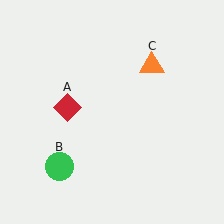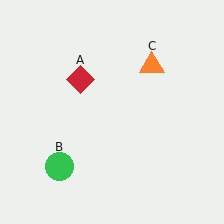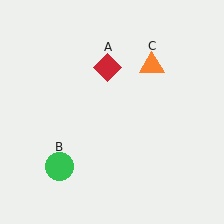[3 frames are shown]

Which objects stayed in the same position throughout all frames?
Green circle (object B) and orange triangle (object C) remained stationary.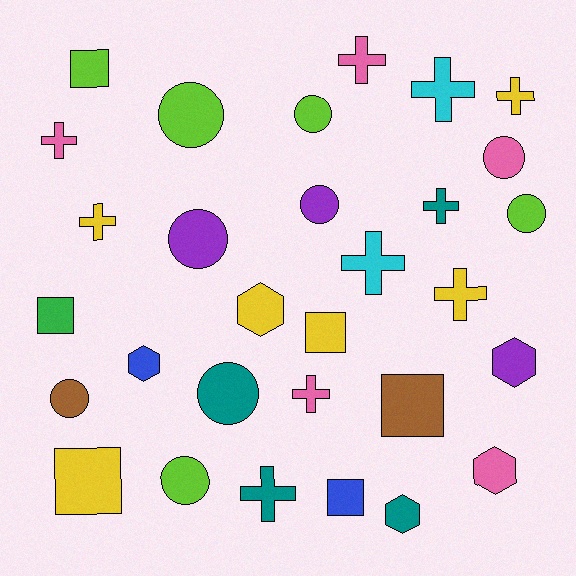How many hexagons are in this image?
There are 5 hexagons.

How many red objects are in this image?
There are no red objects.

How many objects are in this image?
There are 30 objects.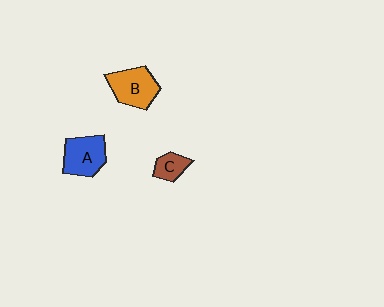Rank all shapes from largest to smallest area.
From largest to smallest: B (orange), A (blue), C (brown).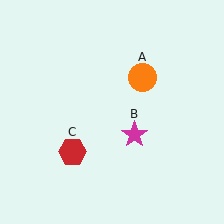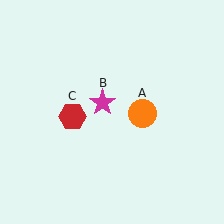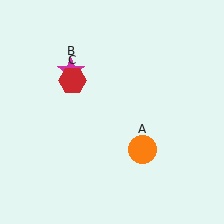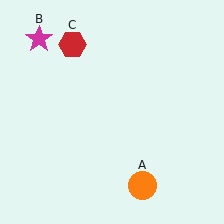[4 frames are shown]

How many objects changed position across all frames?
3 objects changed position: orange circle (object A), magenta star (object B), red hexagon (object C).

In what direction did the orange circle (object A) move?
The orange circle (object A) moved down.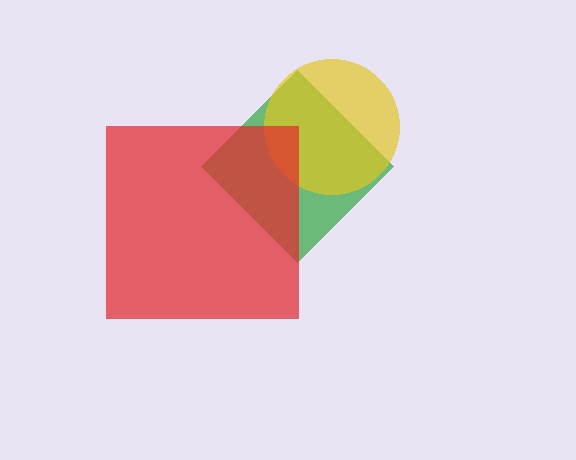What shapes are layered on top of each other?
The layered shapes are: a green diamond, a yellow circle, a red square.